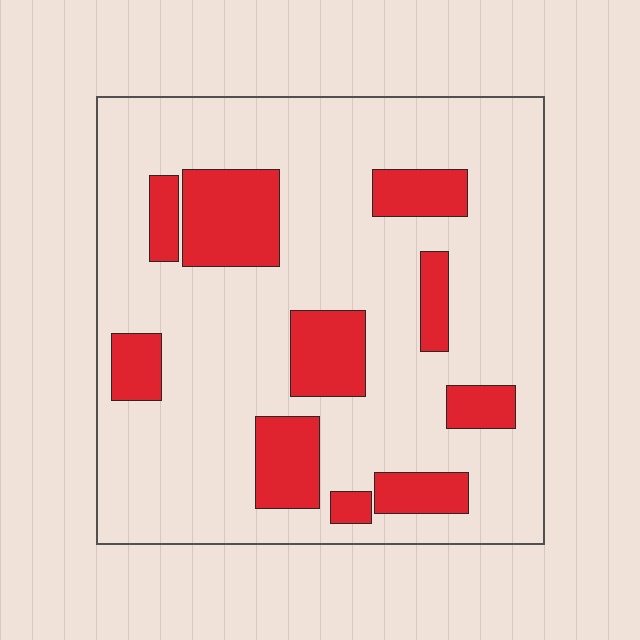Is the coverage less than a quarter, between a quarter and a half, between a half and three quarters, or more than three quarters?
Less than a quarter.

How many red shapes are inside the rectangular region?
10.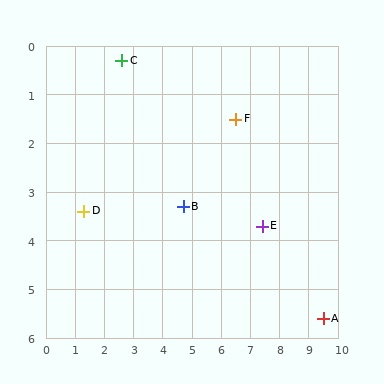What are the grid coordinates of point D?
Point D is at approximately (1.3, 3.4).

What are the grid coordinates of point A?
Point A is at approximately (9.5, 5.6).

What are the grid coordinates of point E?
Point E is at approximately (7.4, 3.7).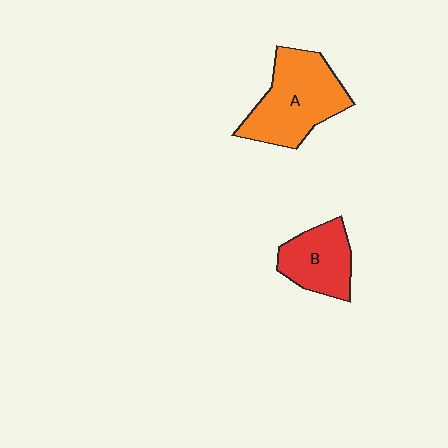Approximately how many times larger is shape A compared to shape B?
Approximately 1.6 times.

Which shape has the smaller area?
Shape B (red).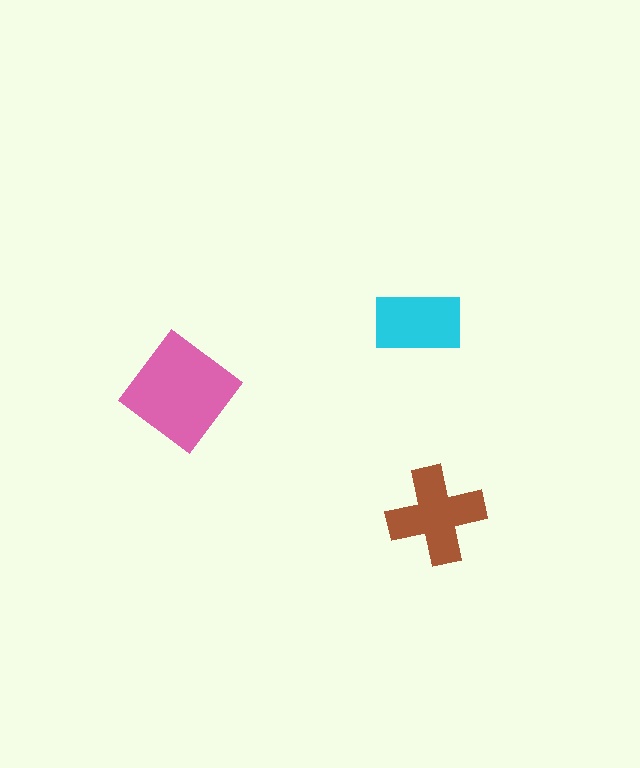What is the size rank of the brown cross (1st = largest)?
2nd.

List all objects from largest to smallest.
The pink diamond, the brown cross, the cyan rectangle.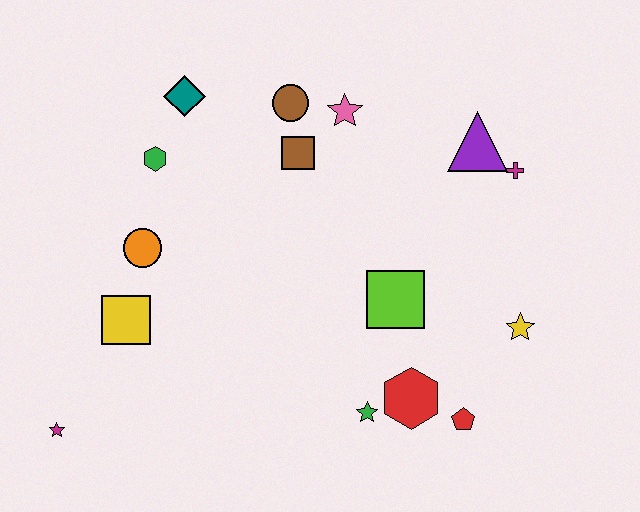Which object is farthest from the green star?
The teal diamond is farthest from the green star.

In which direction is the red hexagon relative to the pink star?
The red hexagon is below the pink star.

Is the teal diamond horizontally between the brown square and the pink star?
No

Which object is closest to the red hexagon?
The green star is closest to the red hexagon.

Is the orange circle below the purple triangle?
Yes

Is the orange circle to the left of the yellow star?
Yes